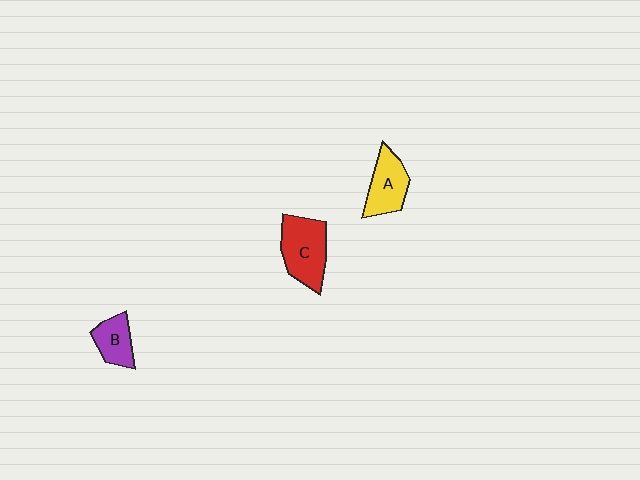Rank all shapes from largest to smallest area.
From largest to smallest: C (red), A (yellow), B (purple).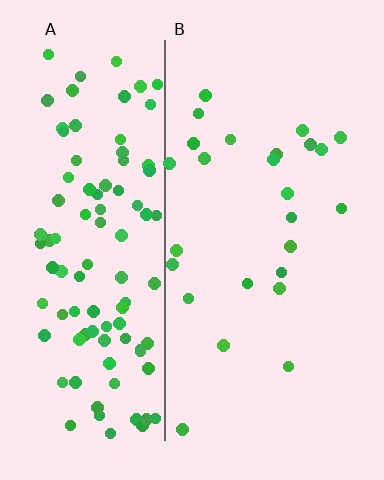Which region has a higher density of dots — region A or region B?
A (the left).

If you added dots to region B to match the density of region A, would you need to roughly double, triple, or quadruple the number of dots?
Approximately quadruple.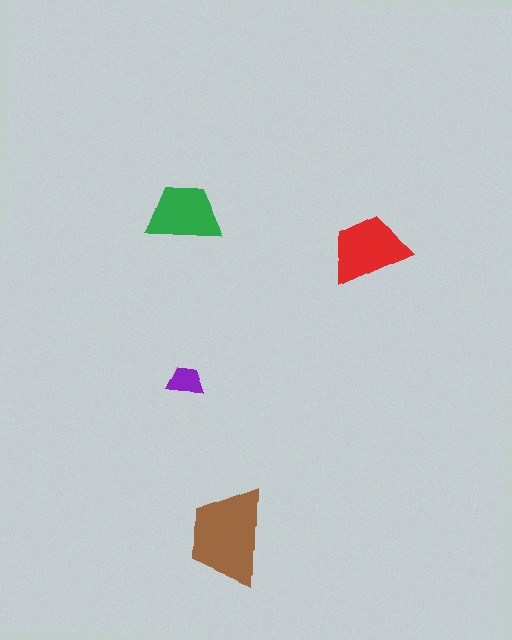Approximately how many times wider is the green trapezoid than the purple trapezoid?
About 2 times wider.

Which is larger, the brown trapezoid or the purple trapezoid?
The brown one.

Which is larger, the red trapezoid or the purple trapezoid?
The red one.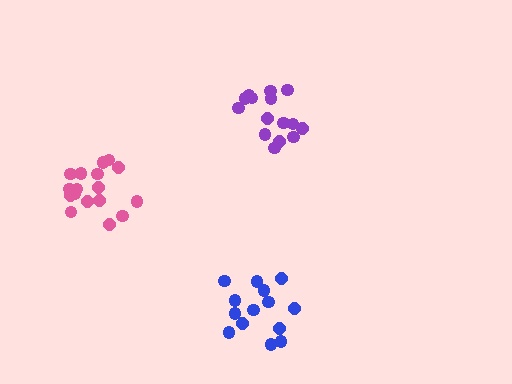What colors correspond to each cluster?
The clusters are colored: pink, blue, purple.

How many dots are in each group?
Group 1: 17 dots, Group 2: 14 dots, Group 3: 15 dots (46 total).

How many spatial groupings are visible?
There are 3 spatial groupings.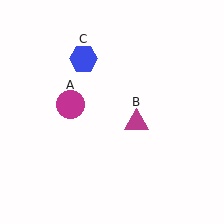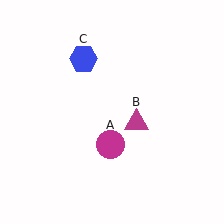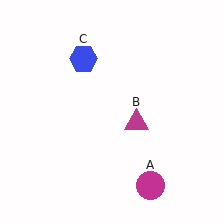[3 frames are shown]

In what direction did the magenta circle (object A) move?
The magenta circle (object A) moved down and to the right.